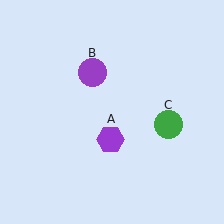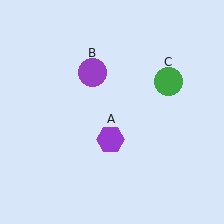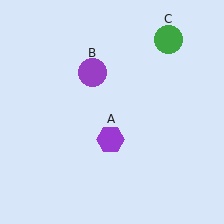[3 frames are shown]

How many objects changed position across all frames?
1 object changed position: green circle (object C).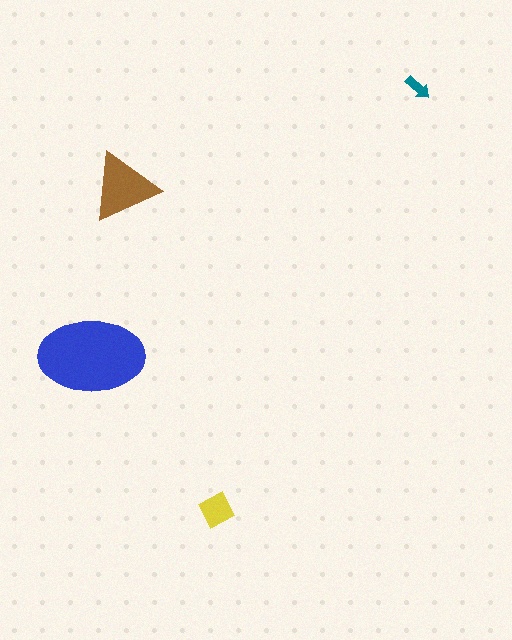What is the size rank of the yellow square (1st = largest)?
3rd.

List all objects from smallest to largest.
The teal arrow, the yellow square, the brown triangle, the blue ellipse.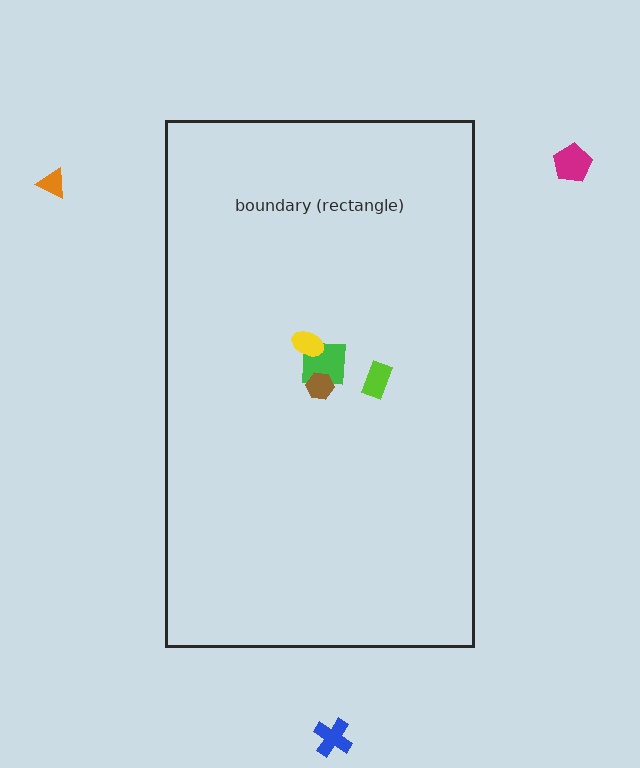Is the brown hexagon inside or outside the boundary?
Inside.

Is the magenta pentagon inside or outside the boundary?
Outside.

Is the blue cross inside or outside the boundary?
Outside.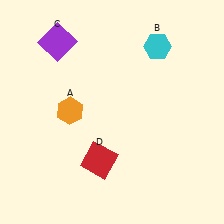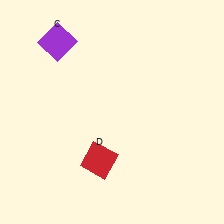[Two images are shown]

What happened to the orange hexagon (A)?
The orange hexagon (A) was removed in Image 2. It was in the top-left area of Image 1.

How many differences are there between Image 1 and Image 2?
There are 2 differences between the two images.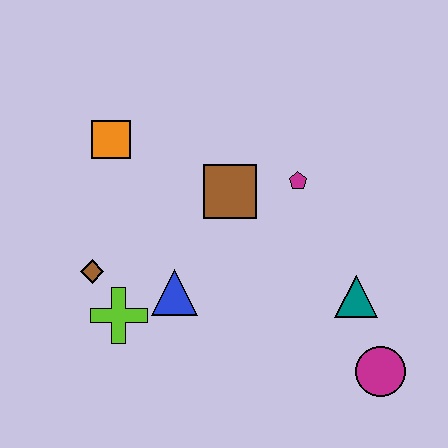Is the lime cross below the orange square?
Yes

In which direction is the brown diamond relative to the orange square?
The brown diamond is below the orange square.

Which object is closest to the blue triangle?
The lime cross is closest to the blue triangle.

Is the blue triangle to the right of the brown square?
No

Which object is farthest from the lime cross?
The magenta circle is farthest from the lime cross.